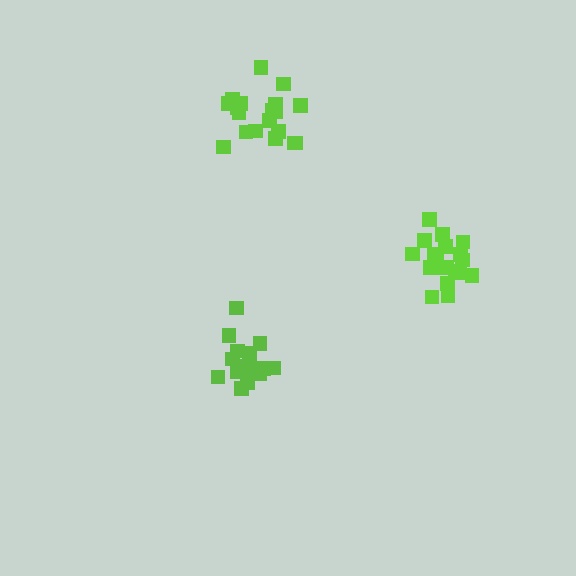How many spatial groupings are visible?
There are 3 spatial groupings.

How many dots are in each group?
Group 1: 17 dots, Group 2: 19 dots, Group 3: 21 dots (57 total).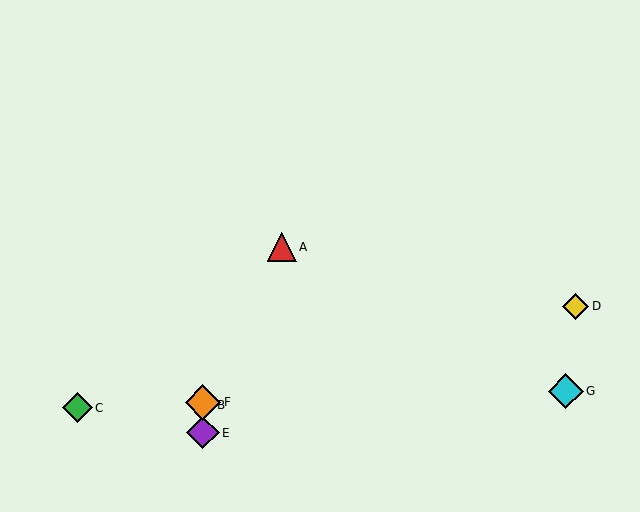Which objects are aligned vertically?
Objects B, E, F are aligned vertically.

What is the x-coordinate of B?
Object B is at x≈203.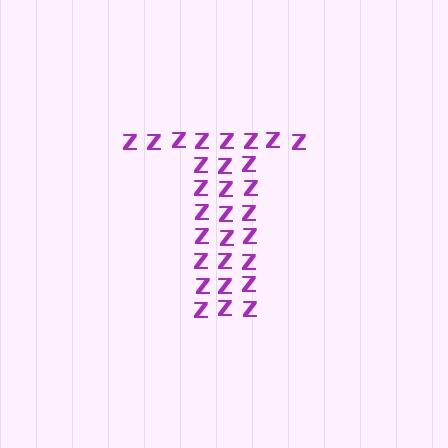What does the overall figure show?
The overall figure shows the letter T.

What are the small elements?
The small elements are letter Z's.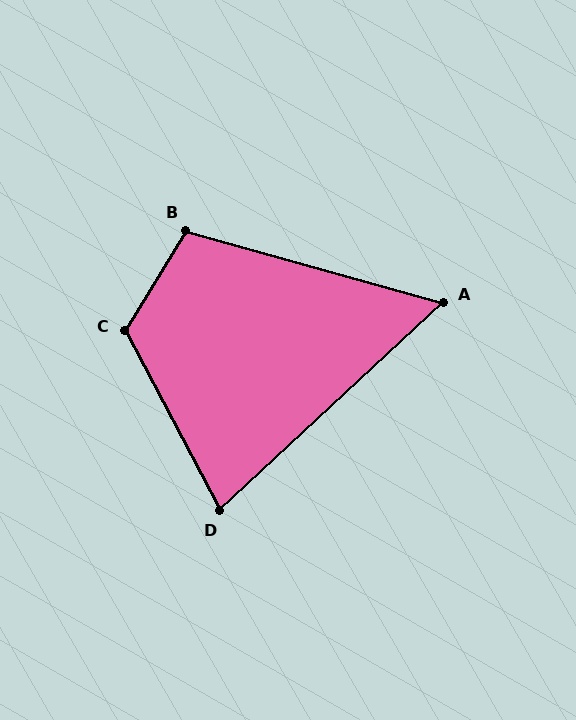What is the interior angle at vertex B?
Approximately 105 degrees (obtuse).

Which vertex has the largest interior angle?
C, at approximately 121 degrees.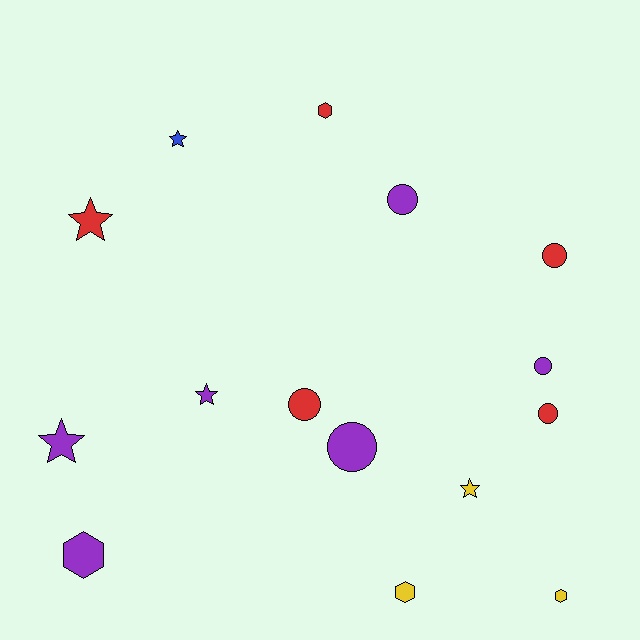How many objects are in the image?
There are 15 objects.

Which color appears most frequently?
Purple, with 6 objects.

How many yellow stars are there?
There is 1 yellow star.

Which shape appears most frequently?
Circle, with 6 objects.